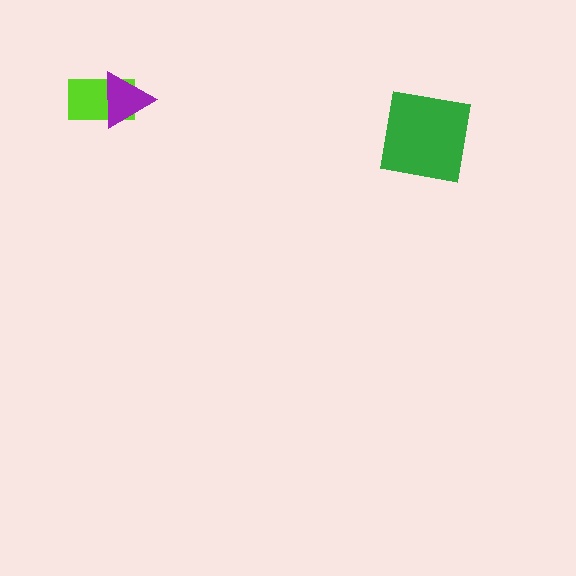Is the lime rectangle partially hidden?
Yes, it is partially covered by another shape.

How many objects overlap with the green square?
0 objects overlap with the green square.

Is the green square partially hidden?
No, no other shape covers it.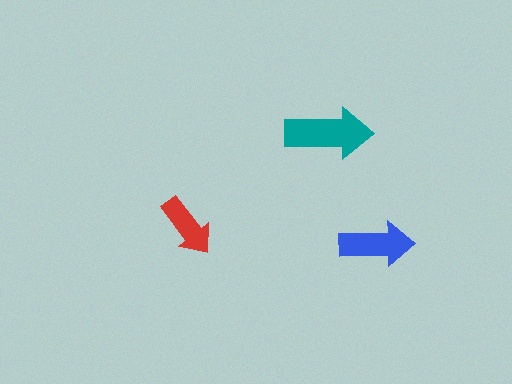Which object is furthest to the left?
The red arrow is leftmost.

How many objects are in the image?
There are 3 objects in the image.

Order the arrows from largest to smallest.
the teal one, the blue one, the red one.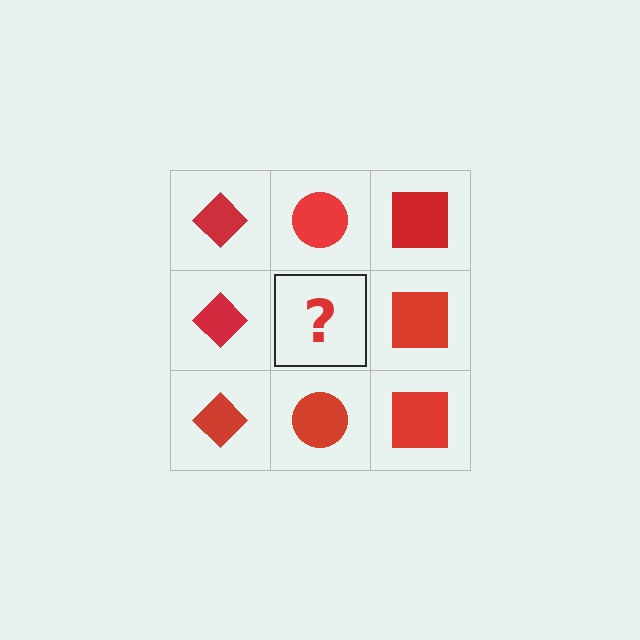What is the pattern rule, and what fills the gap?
The rule is that each column has a consistent shape. The gap should be filled with a red circle.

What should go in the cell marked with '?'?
The missing cell should contain a red circle.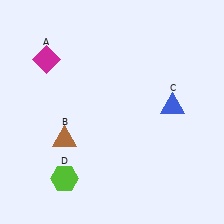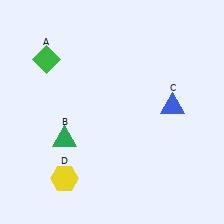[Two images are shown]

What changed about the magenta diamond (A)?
In Image 1, A is magenta. In Image 2, it changed to green.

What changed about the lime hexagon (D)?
In Image 1, D is lime. In Image 2, it changed to yellow.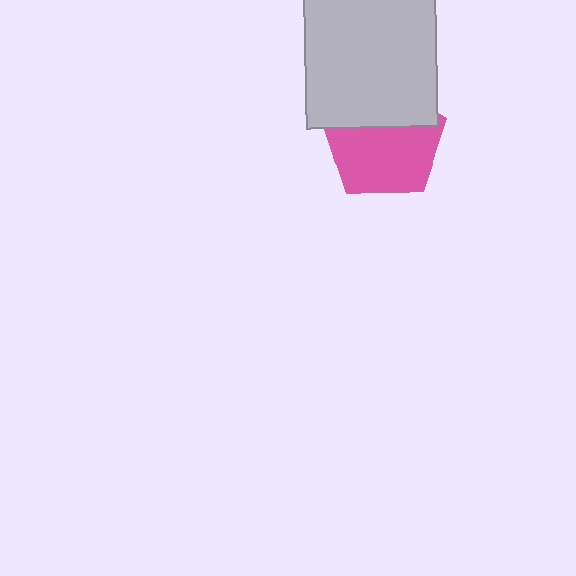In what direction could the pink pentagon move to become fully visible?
The pink pentagon could move down. That would shift it out from behind the light gray square entirely.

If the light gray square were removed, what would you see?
You would see the complete pink pentagon.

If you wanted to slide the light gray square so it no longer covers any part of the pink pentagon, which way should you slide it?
Slide it up — that is the most direct way to separate the two shapes.